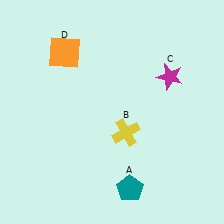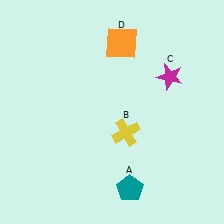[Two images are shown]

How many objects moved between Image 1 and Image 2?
1 object moved between the two images.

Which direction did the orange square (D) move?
The orange square (D) moved right.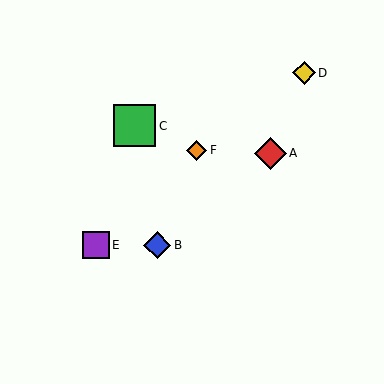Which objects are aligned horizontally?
Objects B, E are aligned horizontally.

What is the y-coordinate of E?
Object E is at y≈245.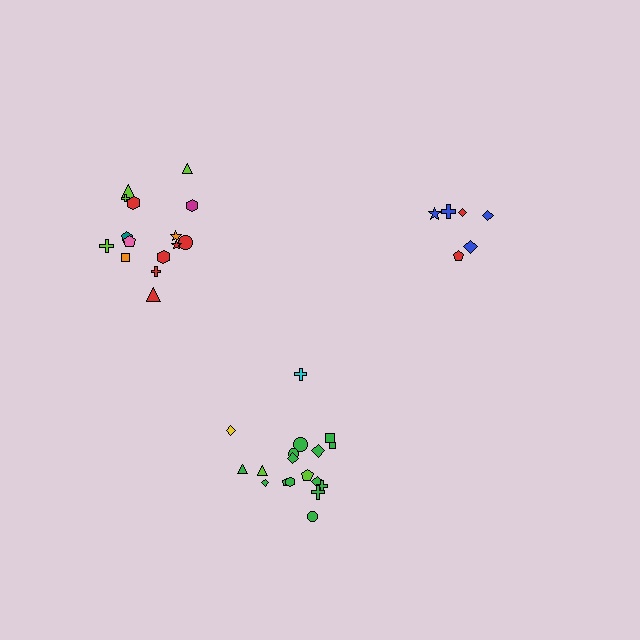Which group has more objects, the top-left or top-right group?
The top-left group.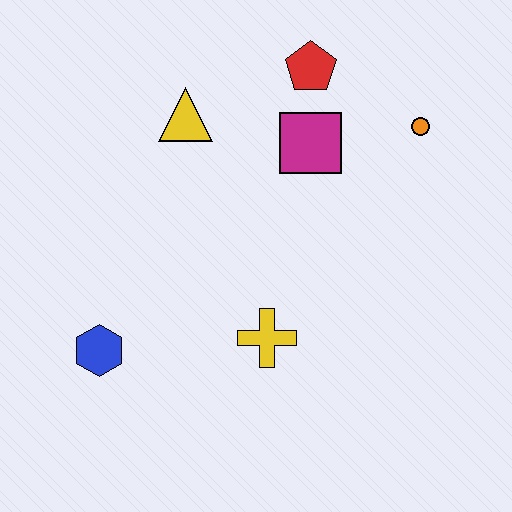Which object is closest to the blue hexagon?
The yellow cross is closest to the blue hexagon.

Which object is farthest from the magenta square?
The blue hexagon is farthest from the magenta square.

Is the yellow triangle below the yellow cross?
No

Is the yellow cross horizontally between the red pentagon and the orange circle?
No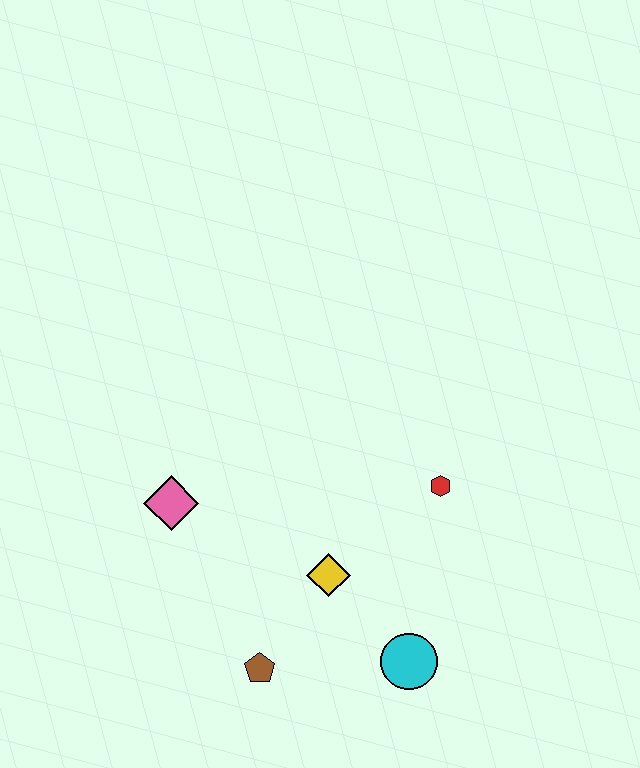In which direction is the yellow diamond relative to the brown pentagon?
The yellow diamond is above the brown pentagon.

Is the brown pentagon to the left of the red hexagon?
Yes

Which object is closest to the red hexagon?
The yellow diamond is closest to the red hexagon.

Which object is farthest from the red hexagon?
The pink diamond is farthest from the red hexagon.